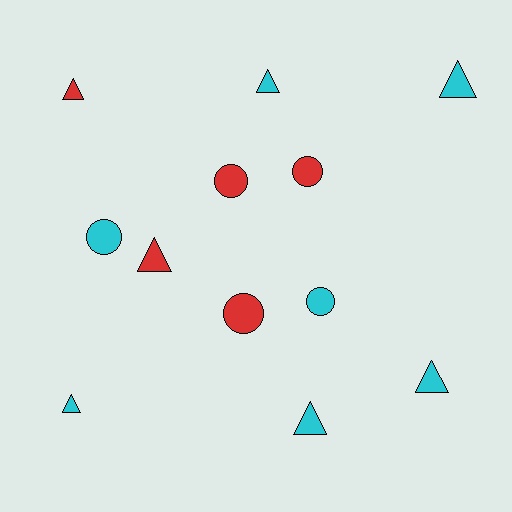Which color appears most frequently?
Cyan, with 7 objects.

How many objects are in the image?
There are 12 objects.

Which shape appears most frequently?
Triangle, with 7 objects.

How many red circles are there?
There are 3 red circles.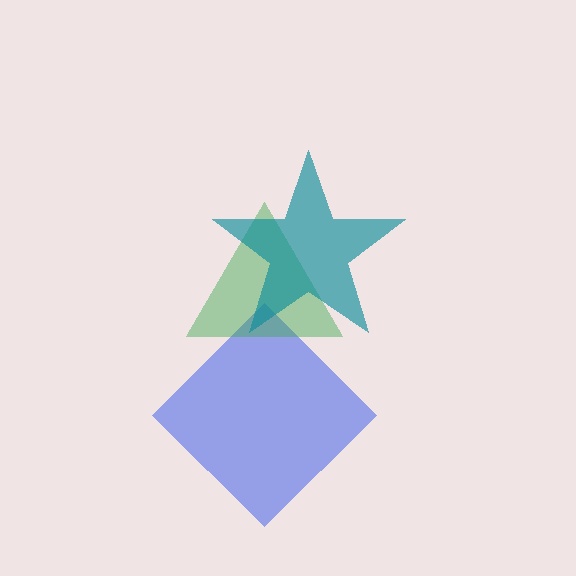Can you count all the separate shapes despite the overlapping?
Yes, there are 3 separate shapes.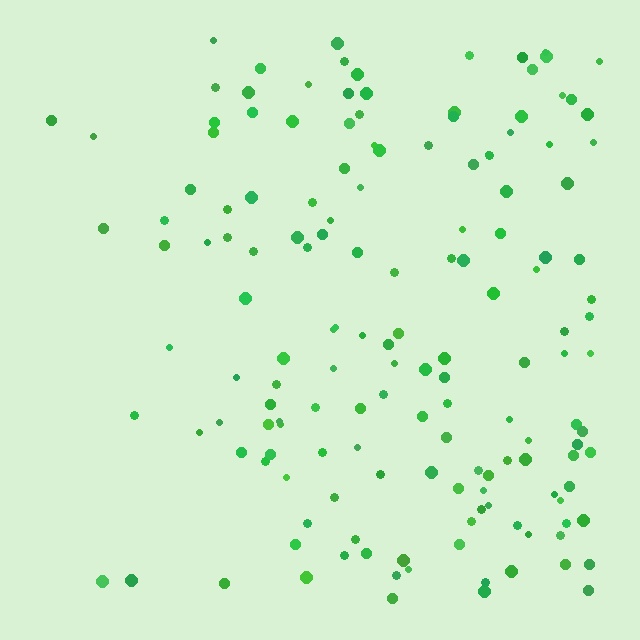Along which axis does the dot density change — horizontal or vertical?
Horizontal.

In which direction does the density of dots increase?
From left to right, with the right side densest.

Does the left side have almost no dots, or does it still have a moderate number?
Still a moderate number, just noticeably fewer than the right.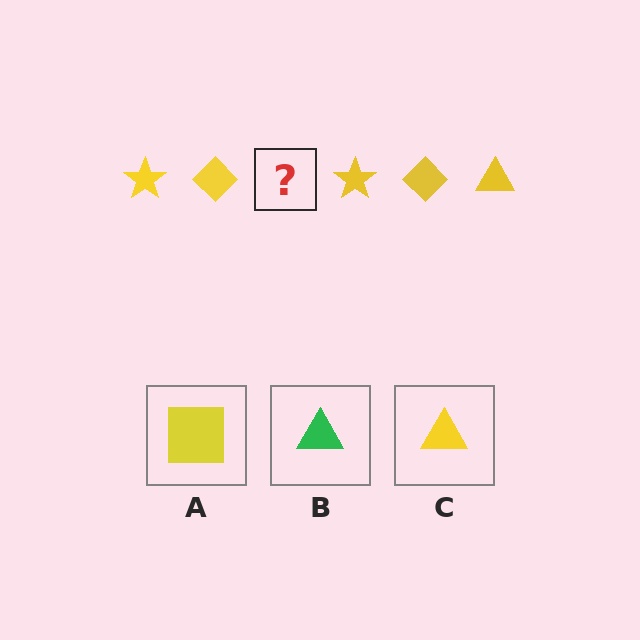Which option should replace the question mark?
Option C.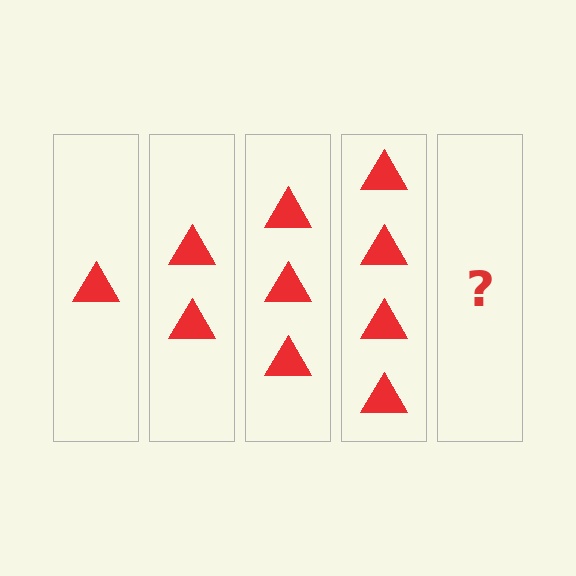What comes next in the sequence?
The next element should be 5 triangles.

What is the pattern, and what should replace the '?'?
The pattern is that each step adds one more triangle. The '?' should be 5 triangles.